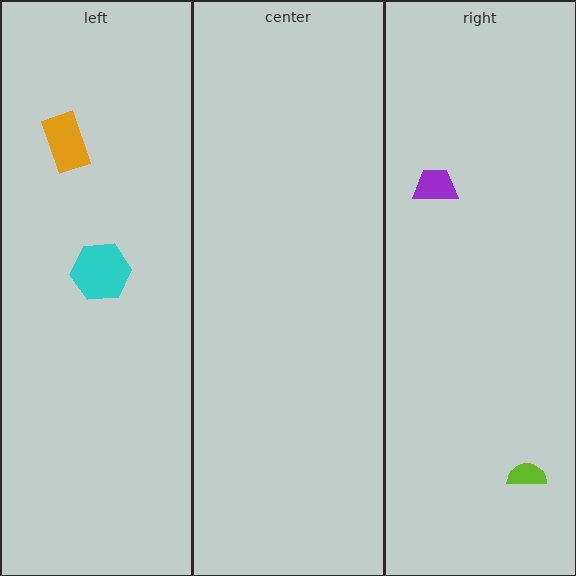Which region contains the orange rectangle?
The left region.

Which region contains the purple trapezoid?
The right region.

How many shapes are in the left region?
2.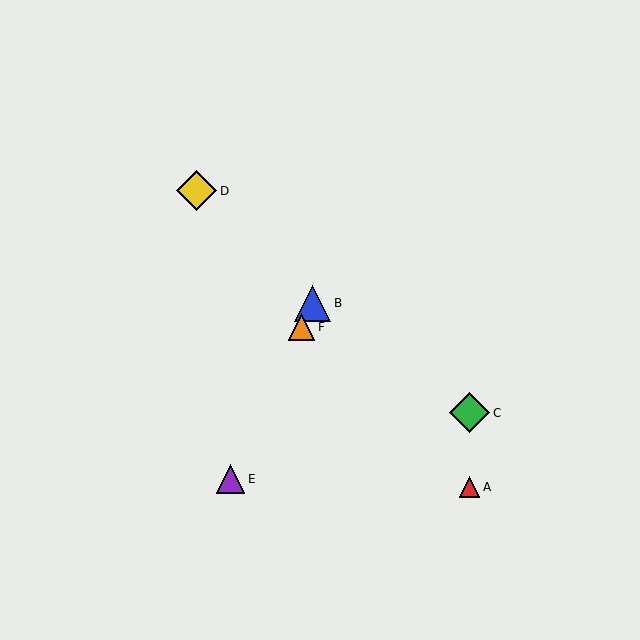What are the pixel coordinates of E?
Object E is at (230, 479).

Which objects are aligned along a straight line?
Objects B, E, F are aligned along a straight line.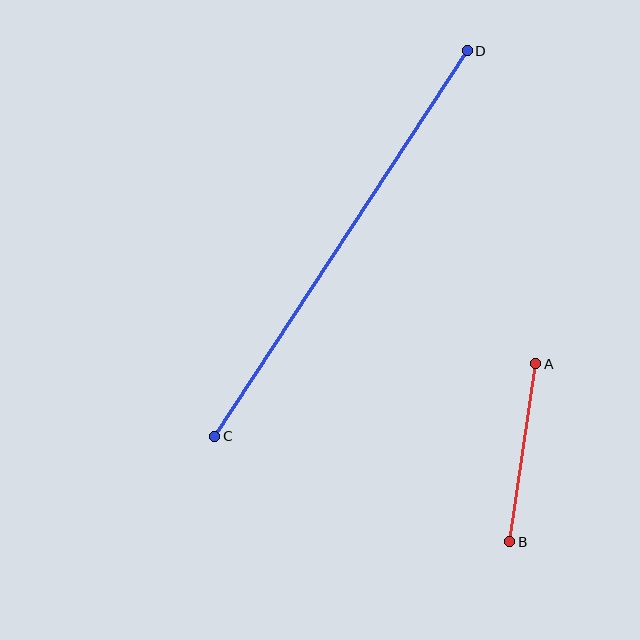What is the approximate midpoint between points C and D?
The midpoint is at approximately (341, 244) pixels.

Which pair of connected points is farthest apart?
Points C and D are farthest apart.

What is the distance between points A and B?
The distance is approximately 180 pixels.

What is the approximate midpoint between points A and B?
The midpoint is at approximately (523, 453) pixels.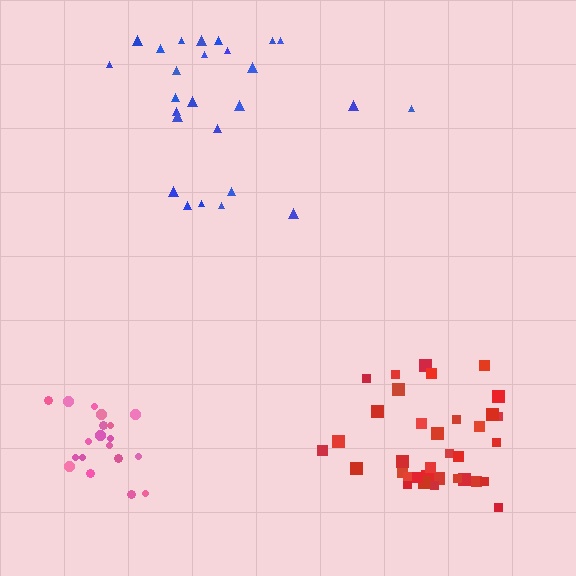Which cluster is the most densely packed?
Red.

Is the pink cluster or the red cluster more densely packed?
Red.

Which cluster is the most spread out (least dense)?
Blue.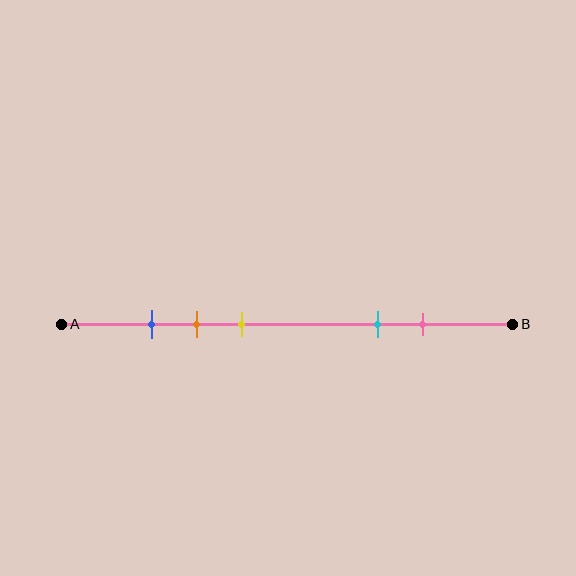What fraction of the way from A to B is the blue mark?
The blue mark is approximately 20% (0.2) of the way from A to B.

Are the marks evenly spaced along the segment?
No, the marks are not evenly spaced.